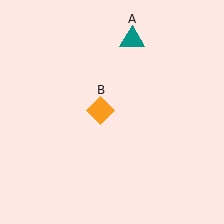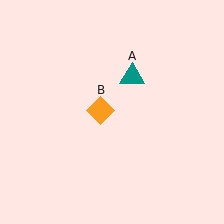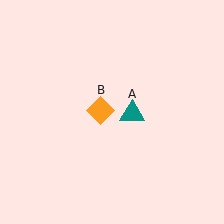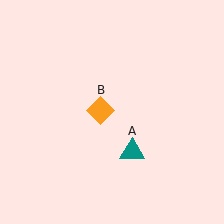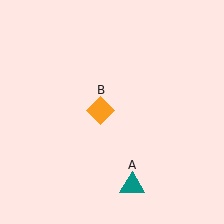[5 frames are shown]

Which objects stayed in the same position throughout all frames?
Orange diamond (object B) remained stationary.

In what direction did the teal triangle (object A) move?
The teal triangle (object A) moved down.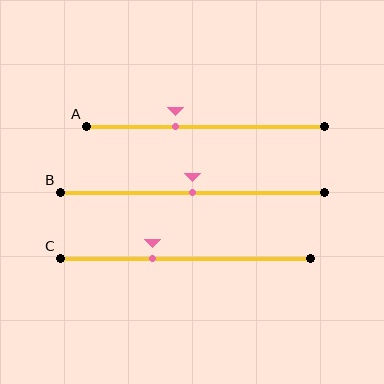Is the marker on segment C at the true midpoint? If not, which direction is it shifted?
No, the marker on segment C is shifted to the left by about 13% of the segment length.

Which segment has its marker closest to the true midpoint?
Segment B has its marker closest to the true midpoint.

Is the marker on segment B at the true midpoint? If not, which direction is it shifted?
Yes, the marker on segment B is at the true midpoint.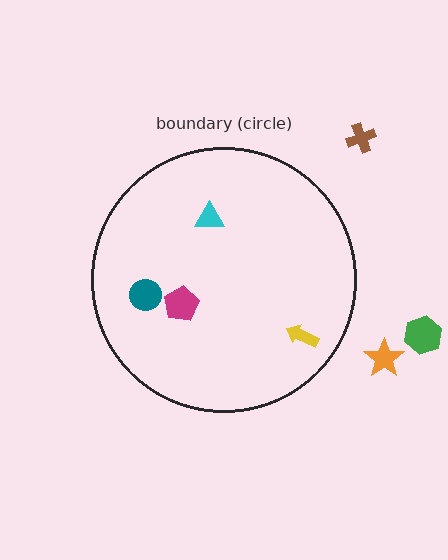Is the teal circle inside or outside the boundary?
Inside.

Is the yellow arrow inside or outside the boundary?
Inside.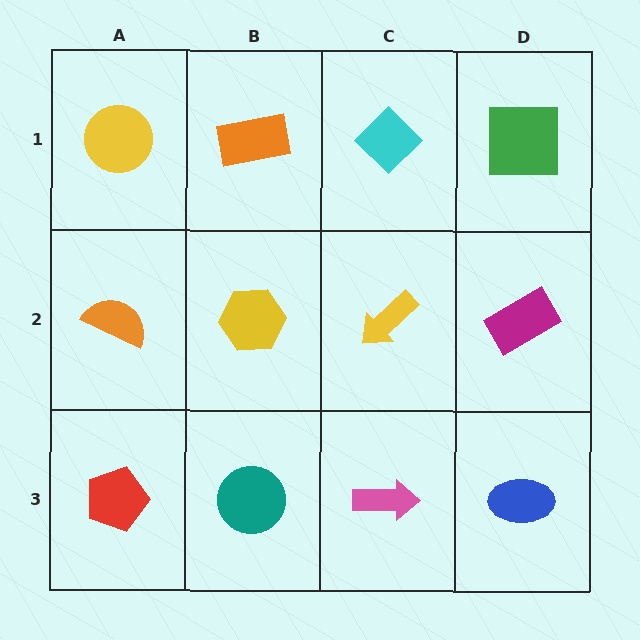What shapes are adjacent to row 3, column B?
A yellow hexagon (row 2, column B), a red pentagon (row 3, column A), a pink arrow (row 3, column C).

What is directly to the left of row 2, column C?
A yellow hexagon.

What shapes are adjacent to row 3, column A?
An orange semicircle (row 2, column A), a teal circle (row 3, column B).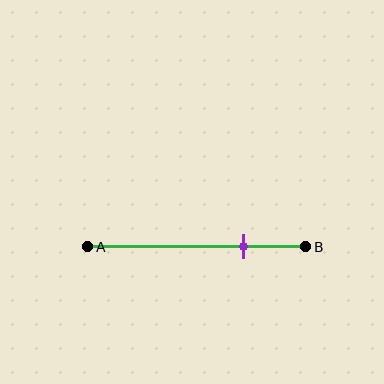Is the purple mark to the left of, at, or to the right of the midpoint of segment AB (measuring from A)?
The purple mark is to the right of the midpoint of segment AB.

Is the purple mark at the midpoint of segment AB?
No, the mark is at about 70% from A, not at the 50% midpoint.